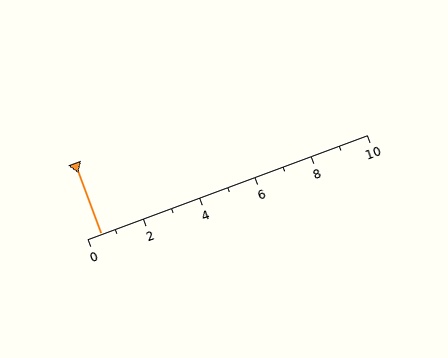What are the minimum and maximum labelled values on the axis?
The axis runs from 0 to 10.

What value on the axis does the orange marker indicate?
The marker indicates approximately 0.5.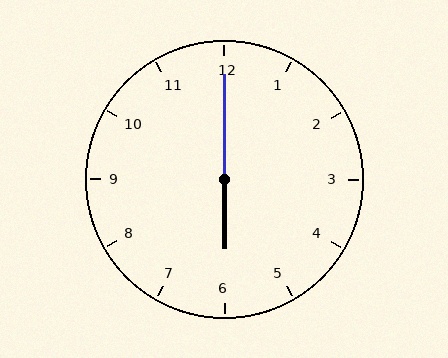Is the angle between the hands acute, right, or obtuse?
It is obtuse.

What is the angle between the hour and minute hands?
Approximately 180 degrees.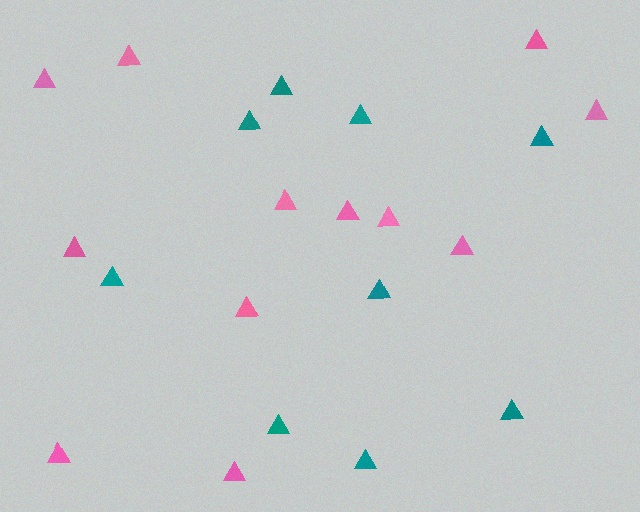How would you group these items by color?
There are 2 groups: one group of pink triangles (12) and one group of teal triangles (9).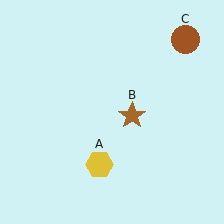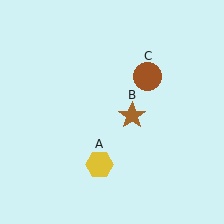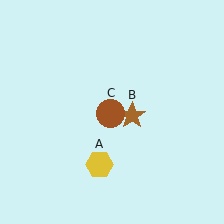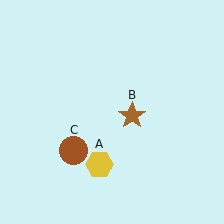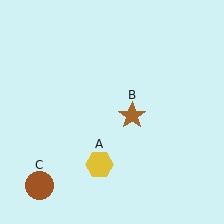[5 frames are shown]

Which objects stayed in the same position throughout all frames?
Yellow hexagon (object A) and brown star (object B) remained stationary.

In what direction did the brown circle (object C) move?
The brown circle (object C) moved down and to the left.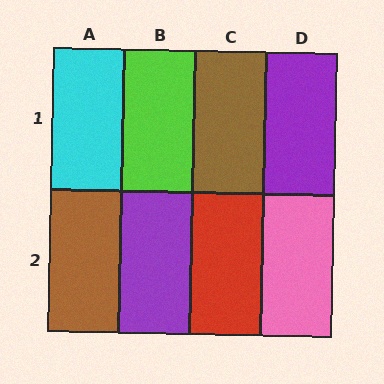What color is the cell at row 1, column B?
Lime.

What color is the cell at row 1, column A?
Cyan.